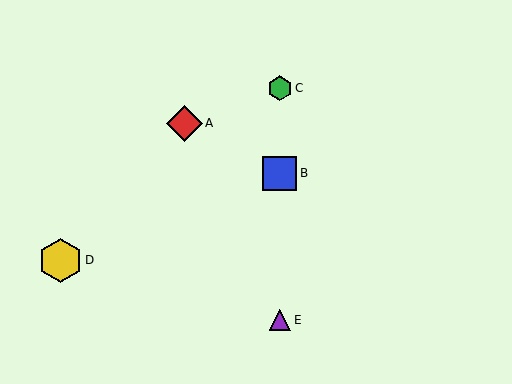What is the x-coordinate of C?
Object C is at x≈280.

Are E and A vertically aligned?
No, E is at x≈280 and A is at x≈184.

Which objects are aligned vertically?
Objects B, C, E are aligned vertically.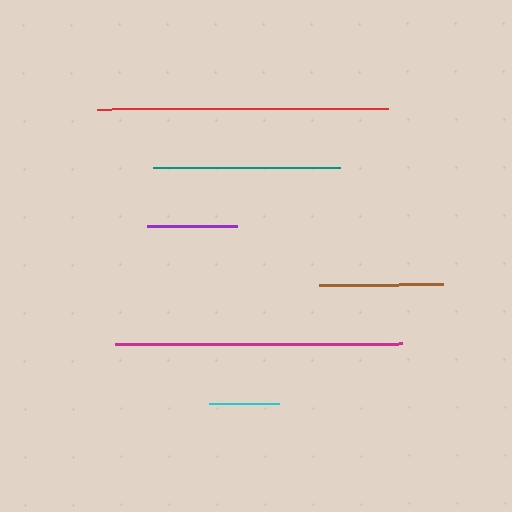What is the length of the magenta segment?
The magenta segment is approximately 287 pixels long.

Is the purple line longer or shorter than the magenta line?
The magenta line is longer than the purple line.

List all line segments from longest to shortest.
From longest to shortest: red, magenta, teal, brown, purple, cyan.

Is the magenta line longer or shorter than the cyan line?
The magenta line is longer than the cyan line.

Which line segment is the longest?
The red line is the longest at approximately 291 pixels.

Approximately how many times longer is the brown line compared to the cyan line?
The brown line is approximately 1.8 times the length of the cyan line.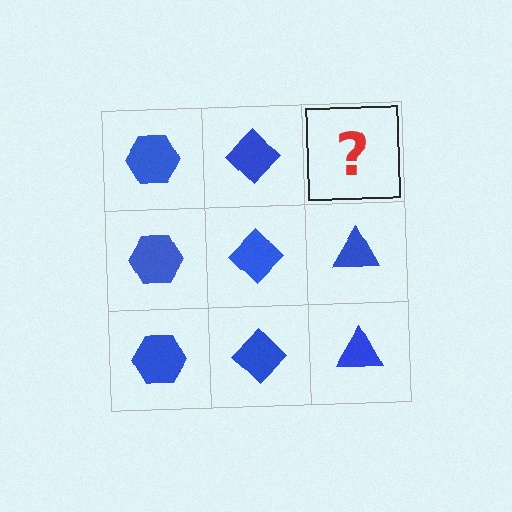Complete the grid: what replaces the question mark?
The question mark should be replaced with a blue triangle.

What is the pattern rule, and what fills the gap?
The rule is that each column has a consistent shape. The gap should be filled with a blue triangle.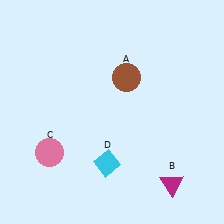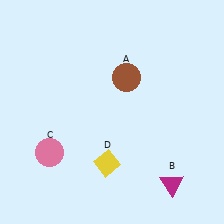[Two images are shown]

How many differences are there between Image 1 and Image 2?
There is 1 difference between the two images.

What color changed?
The diamond (D) changed from cyan in Image 1 to yellow in Image 2.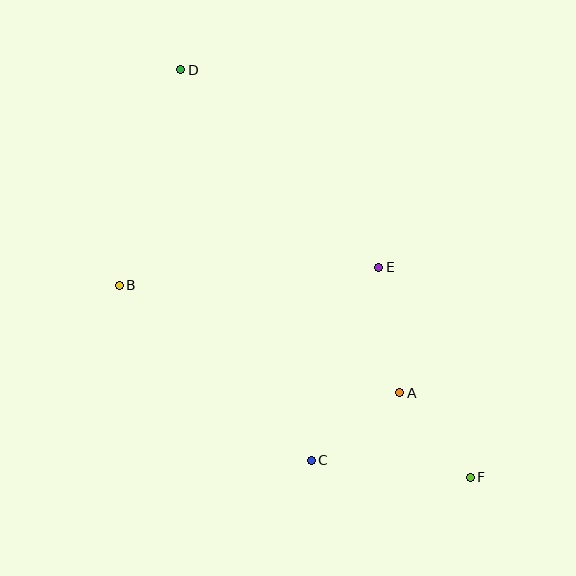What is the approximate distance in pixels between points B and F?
The distance between B and F is approximately 400 pixels.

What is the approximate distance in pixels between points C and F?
The distance between C and F is approximately 160 pixels.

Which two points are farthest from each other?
Points D and F are farthest from each other.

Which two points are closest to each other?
Points A and F are closest to each other.